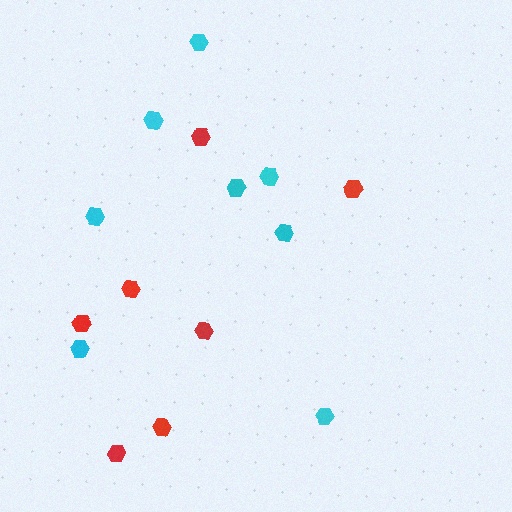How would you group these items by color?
There are 2 groups: one group of red hexagons (7) and one group of cyan hexagons (8).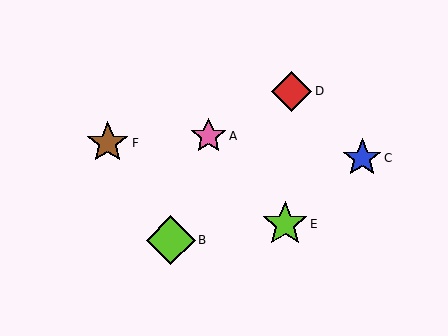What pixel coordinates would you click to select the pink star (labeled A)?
Click at (209, 136) to select the pink star A.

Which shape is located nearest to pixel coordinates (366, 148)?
The blue star (labeled C) at (362, 158) is nearest to that location.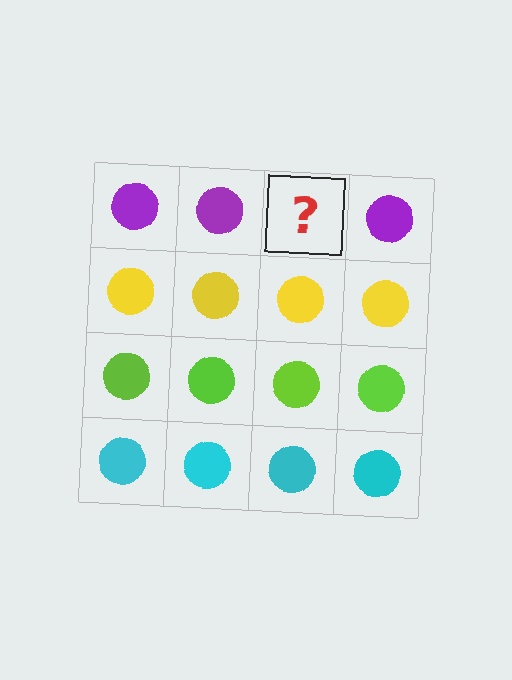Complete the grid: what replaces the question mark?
The question mark should be replaced with a purple circle.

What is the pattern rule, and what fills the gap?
The rule is that each row has a consistent color. The gap should be filled with a purple circle.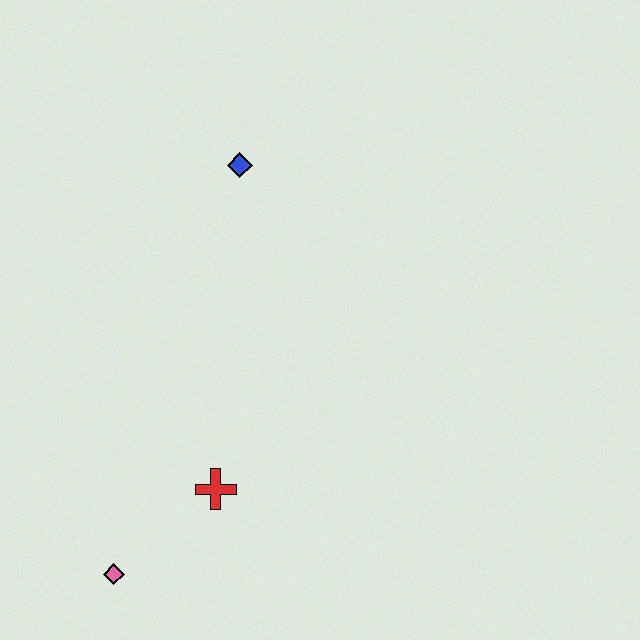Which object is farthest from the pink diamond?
The blue diamond is farthest from the pink diamond.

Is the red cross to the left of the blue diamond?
Yes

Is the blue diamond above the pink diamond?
Yes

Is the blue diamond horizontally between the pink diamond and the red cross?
No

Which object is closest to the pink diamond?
The red cross is closest to the pink diamond.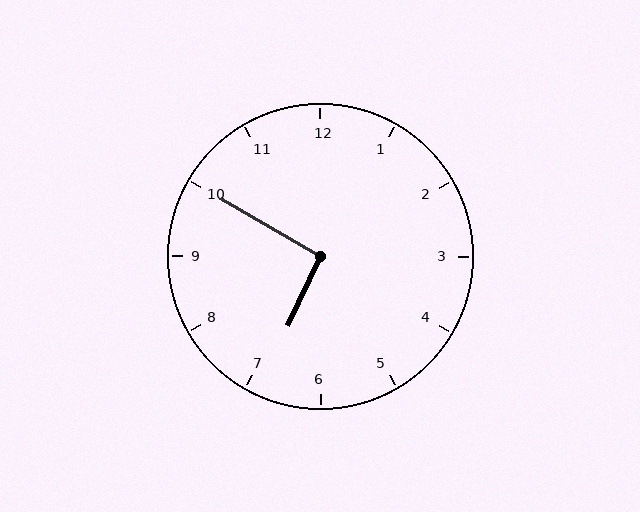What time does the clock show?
6:50.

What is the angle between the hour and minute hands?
Approximately 95 degrees.